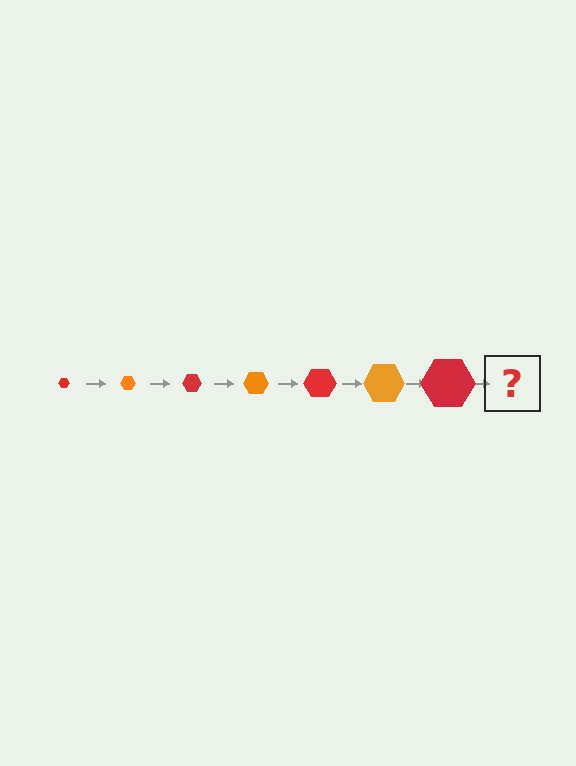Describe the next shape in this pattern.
It should be an orange hexagon, larger than the previous one.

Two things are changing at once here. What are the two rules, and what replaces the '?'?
The two rules are that the hexagon grows larger each step and the color cycles through red and orange. The '?' should be an orange hexagon, larger than the previous one.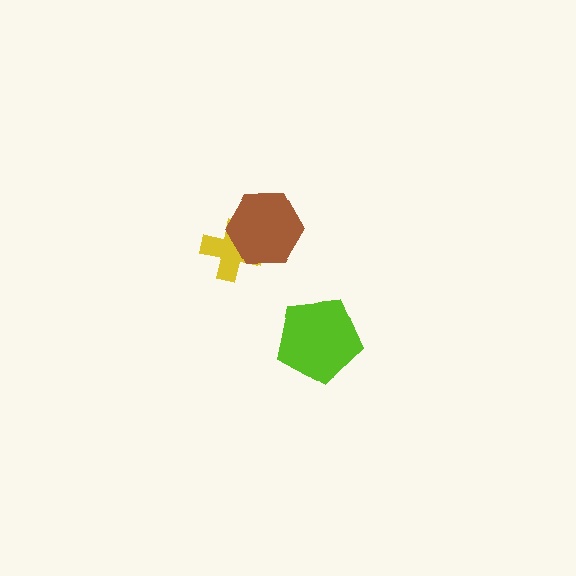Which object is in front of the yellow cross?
The brown hexagon is in front of the yellow cross.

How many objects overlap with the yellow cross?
1 object overlaps with the yellow cross.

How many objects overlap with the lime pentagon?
0 objects overlap with the lime pentagon.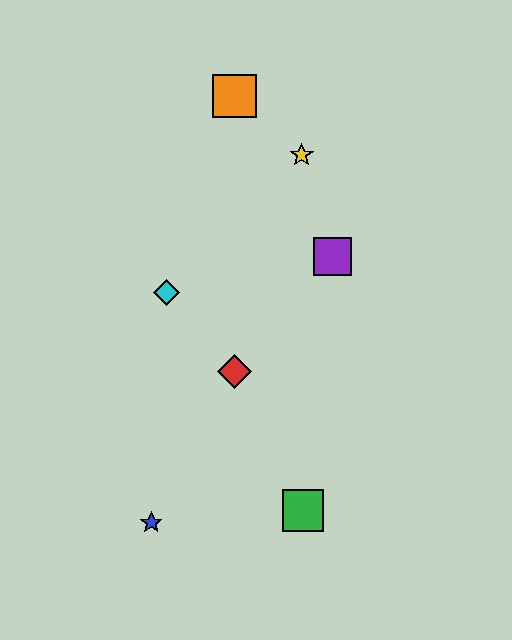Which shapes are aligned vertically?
The red diamond, the orange square are aligned vertically.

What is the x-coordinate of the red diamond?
The red diamond is at x≈235.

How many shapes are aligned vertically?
2 shapes (the red diamond, the orange square) are aligned vertically.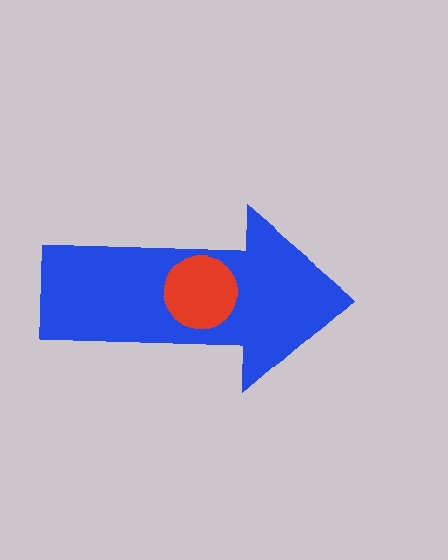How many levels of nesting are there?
2.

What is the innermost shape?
The red circle.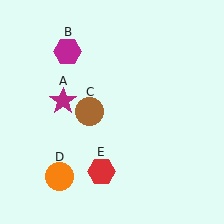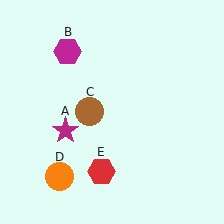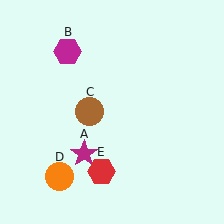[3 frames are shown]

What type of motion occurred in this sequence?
The magenta star (object A) rotated counterclockwise around the center of the scene.